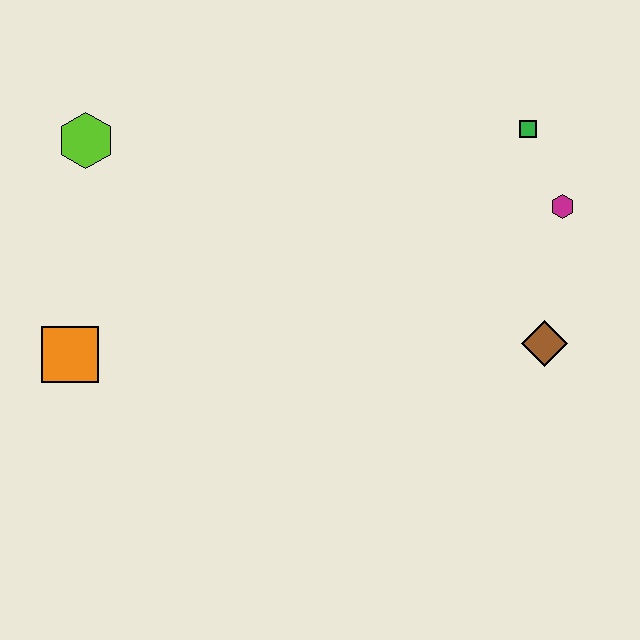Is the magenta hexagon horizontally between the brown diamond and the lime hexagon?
No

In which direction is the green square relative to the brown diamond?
The green square is above the brown diamond.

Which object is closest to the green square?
The magenta hexagon is closest to the green square.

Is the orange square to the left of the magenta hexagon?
Yes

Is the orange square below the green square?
Yes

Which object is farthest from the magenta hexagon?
The orange square is farthest from the magenta hexagon.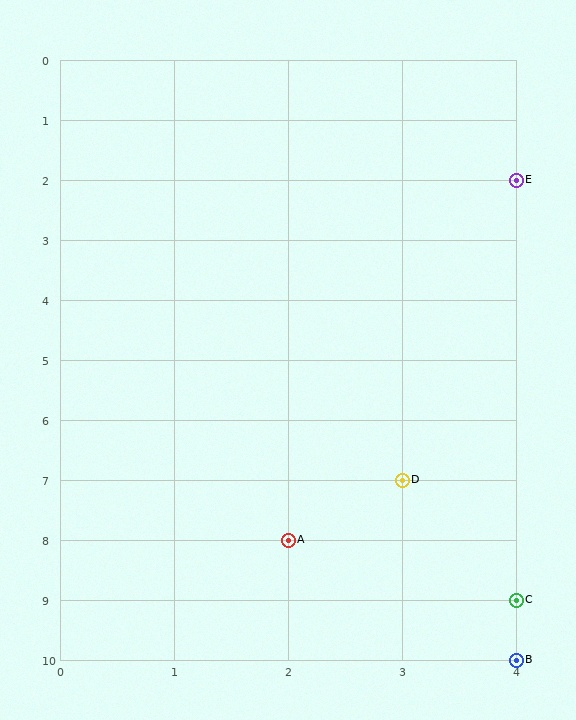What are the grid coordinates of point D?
Point D is at grid coordinates (3, 7).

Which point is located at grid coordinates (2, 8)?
Point A is at (2, 8).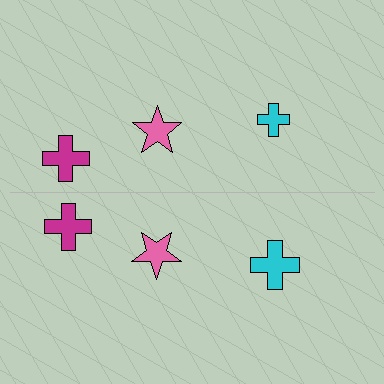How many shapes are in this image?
There are 6 shapes in this image.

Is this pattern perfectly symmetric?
No, the pattern is not perfectly symmetric. The cyan cross on the bottom side has a different size than its mirror counterpart.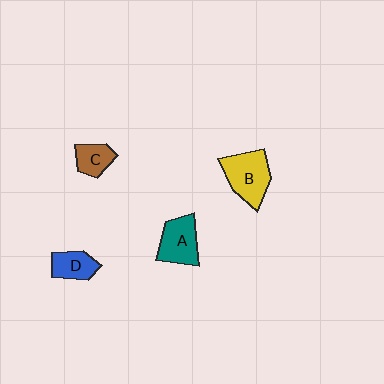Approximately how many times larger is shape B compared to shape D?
Approximately 1.7 times.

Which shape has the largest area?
Shape B (yellow).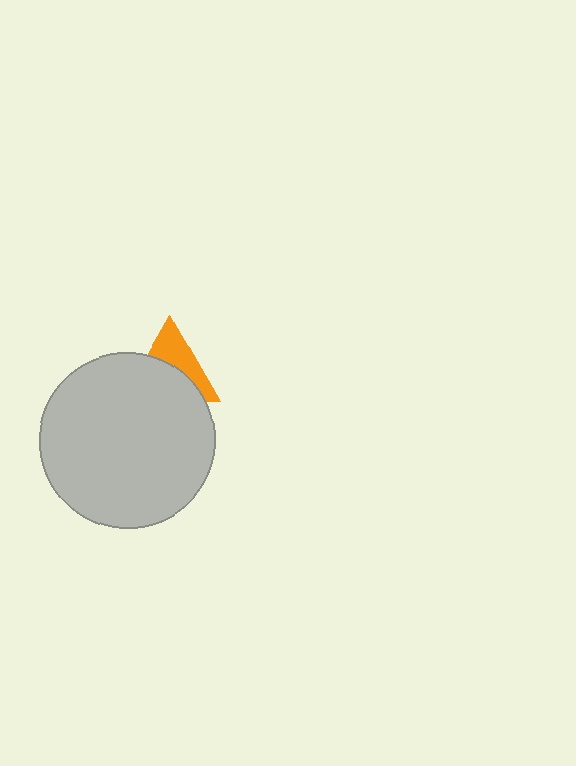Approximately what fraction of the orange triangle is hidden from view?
Roughly 57% of the orange triangle is hidden behind the light gray circle.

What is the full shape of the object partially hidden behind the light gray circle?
The partially hidden object is an orange triangle.